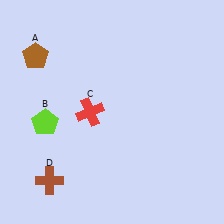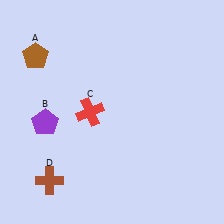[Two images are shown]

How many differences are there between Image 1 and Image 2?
There is 1 difference between the two images.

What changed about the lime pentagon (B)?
In Image 1, B is lime. In Image 2, it changed to purple.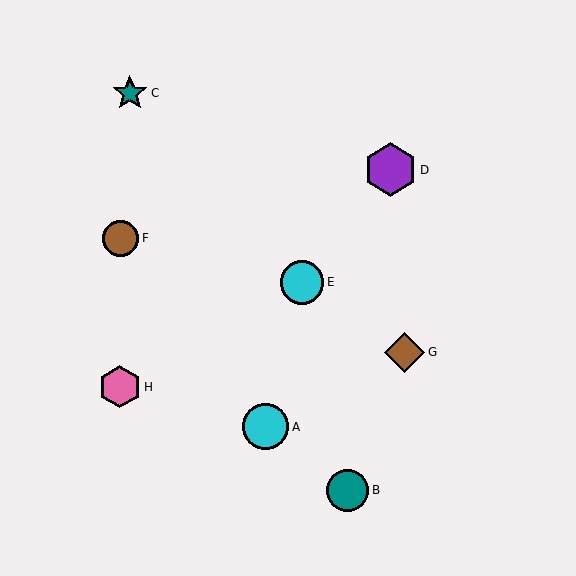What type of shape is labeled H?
Shape H is a pink hexagon.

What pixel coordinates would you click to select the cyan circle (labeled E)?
Click at (302, 282) to select the cyan circle E.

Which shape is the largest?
The purple hexagon (labeled D) is the largest.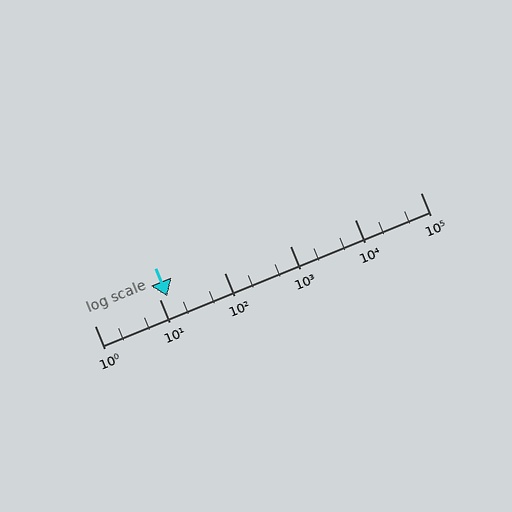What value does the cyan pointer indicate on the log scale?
The pointer indicates approximately 13.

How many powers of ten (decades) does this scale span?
The scale spans 5 decades, from 1 to 100000.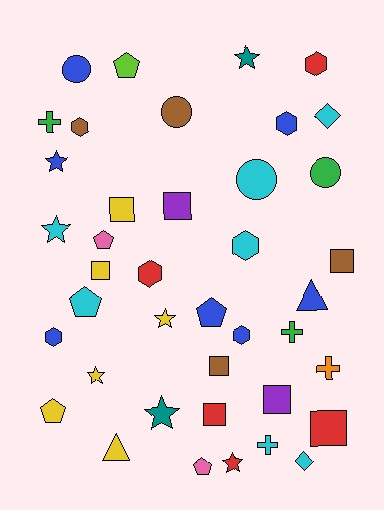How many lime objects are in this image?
There is 1 lime object.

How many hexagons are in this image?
There are 7 hexagons.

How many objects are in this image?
There are 40 objects.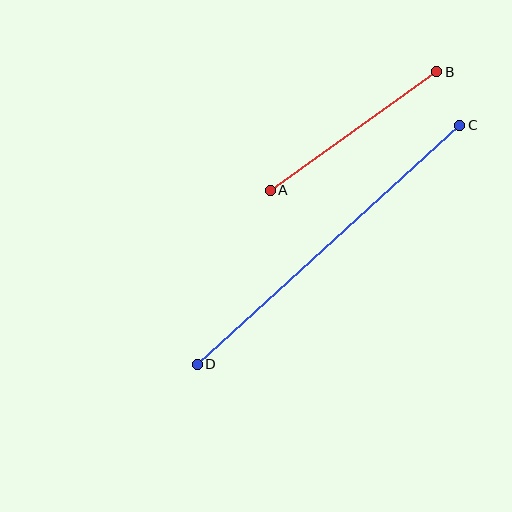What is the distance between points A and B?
The distance is approximately 204 pixels.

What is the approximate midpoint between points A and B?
The midpoint is at approximately (353, 131) pixels.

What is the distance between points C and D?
The distance is approximately 355 pixels.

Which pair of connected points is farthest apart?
Points C and D are farthest apart.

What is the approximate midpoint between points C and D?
The midpoint is at approximately (328, 245) pixels.